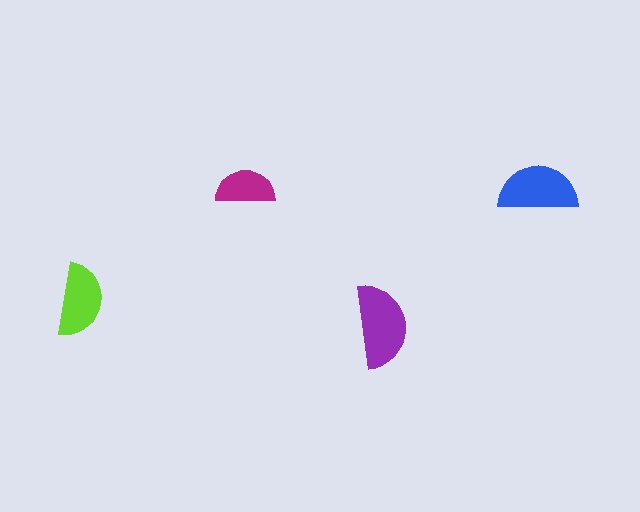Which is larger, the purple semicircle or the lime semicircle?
The purple one.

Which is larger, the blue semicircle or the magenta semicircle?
The blue one.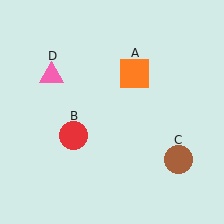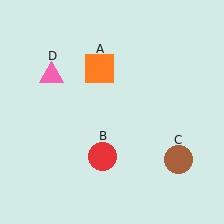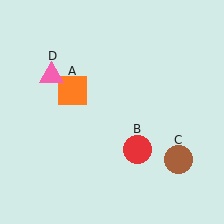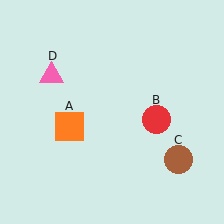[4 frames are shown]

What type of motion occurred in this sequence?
The orange square (object A), red circle (object B) rotated counterclockwise around the center of the scene.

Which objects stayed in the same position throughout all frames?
Brown circle (object C) and pink triangle (object D) remained stationary.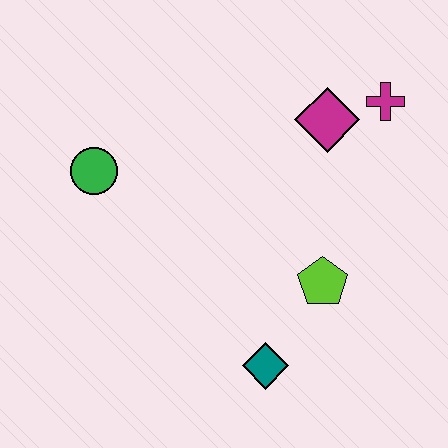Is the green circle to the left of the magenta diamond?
Yes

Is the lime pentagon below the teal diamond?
No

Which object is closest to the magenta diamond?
The magenta cross is closest to the magenta diamond.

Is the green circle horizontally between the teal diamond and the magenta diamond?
No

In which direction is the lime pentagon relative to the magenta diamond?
The lime pentagon is below the magenta diamond.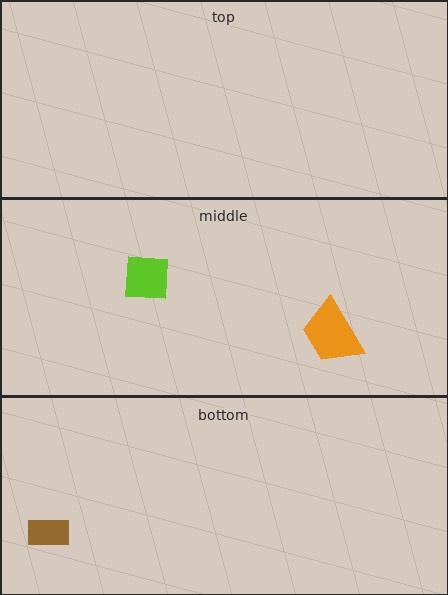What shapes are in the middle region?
The orange trapezoid, the lime square.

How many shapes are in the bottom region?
1.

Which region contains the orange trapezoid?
The middle region.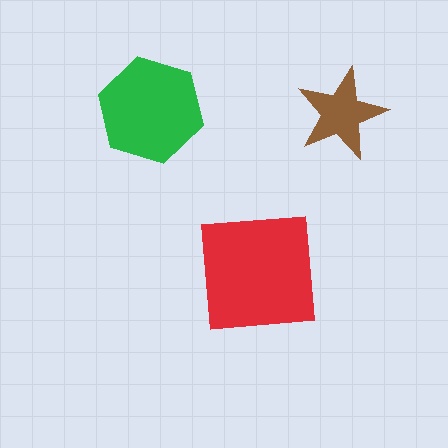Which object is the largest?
The red square.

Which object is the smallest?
The brown star.